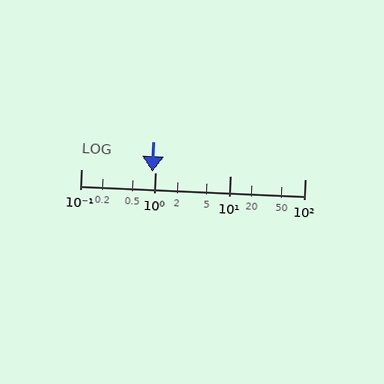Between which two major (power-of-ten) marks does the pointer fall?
The pointer is between 0.1 and 1.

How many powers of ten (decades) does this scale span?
The scale spans 3 decades, from 0.1 to 100.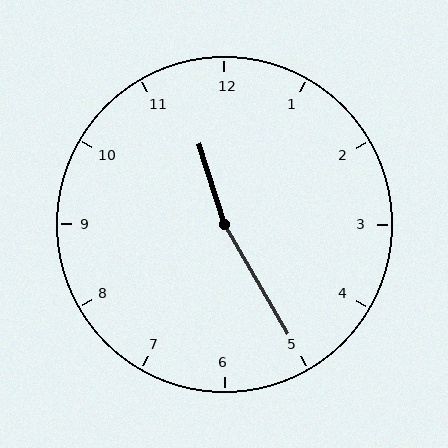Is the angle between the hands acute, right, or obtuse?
It is obtuse.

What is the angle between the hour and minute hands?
Approximately 168 degrees.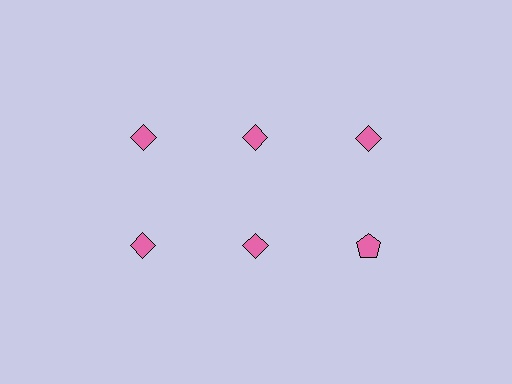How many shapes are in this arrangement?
There are 6 shapes arranged in a grid pattern.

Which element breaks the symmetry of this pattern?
The pink pentagon in the second row, center column breaks the symmetry. All other shapes are pink diamonds.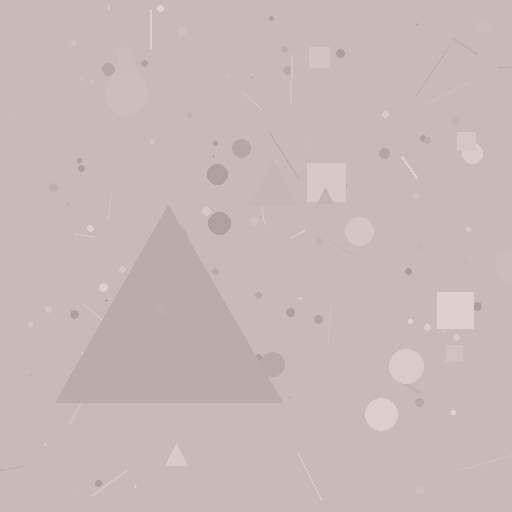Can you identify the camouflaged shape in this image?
The camouflaged shape is a triangle.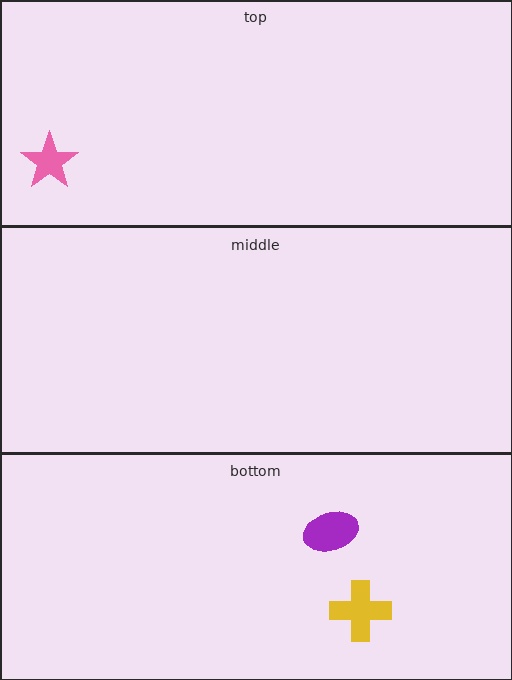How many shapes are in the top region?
1.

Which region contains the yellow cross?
The bottom region.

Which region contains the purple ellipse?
The bottom region.